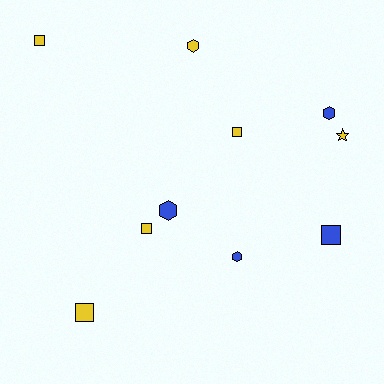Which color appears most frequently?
Yellow, with 6 objects.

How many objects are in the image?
There are 10 objects.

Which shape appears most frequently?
Square, with 5 objects.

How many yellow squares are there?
There are 4 yellow squares.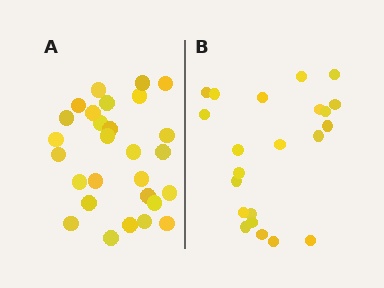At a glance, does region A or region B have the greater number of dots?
Region A (the left region) has more dots.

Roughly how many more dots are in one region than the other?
Region A has about 6 more dots than region B.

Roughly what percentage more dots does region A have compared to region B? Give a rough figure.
About 25% more.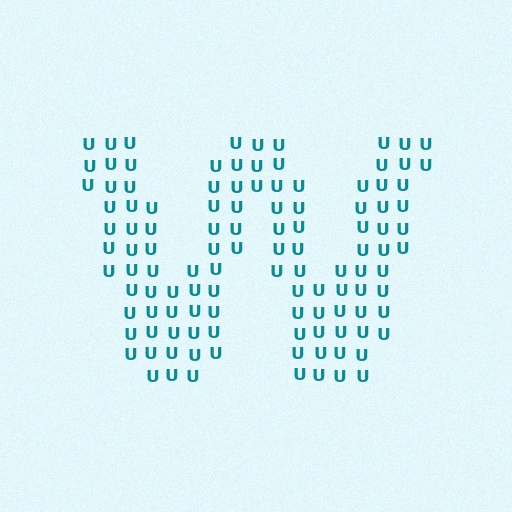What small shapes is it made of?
It is made of small letter U's.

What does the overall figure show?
The overall figure shows the letter W.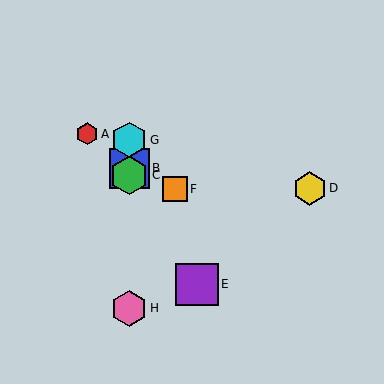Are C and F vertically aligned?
No, C is at x≈129 and F is at x≈175.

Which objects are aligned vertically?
Objects B, C, G, H are aligned vertically.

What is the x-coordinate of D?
Object D is at x≈310.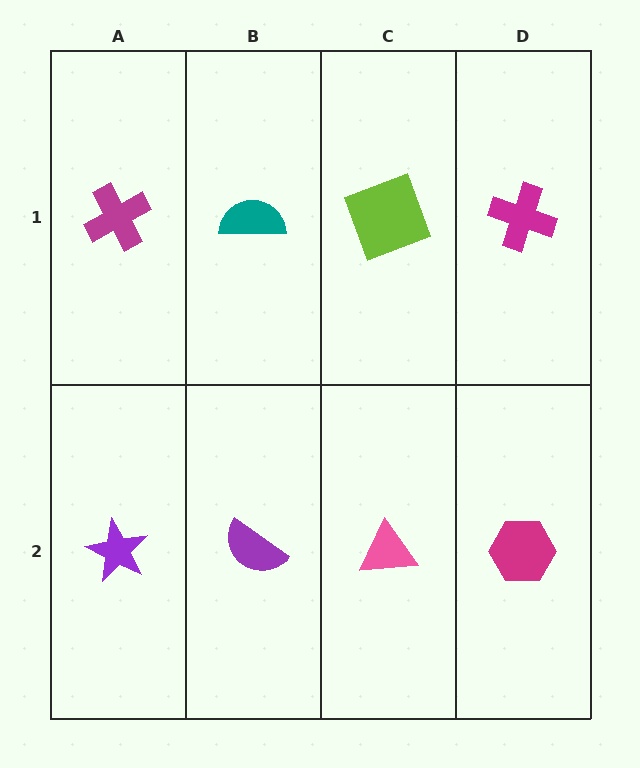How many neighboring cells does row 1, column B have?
3.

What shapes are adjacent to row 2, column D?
A magenta cross (row 1, column D), a pink triangle (row 2, column C).